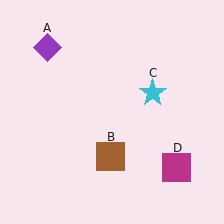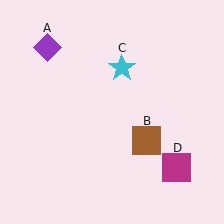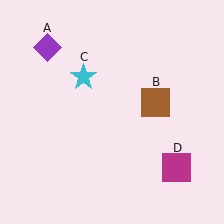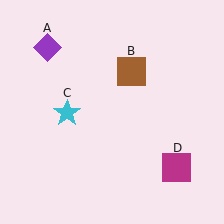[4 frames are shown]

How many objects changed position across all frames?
2 objects changed position: brown square (object B), cyan star (object C).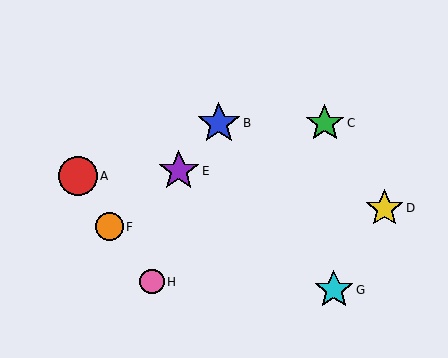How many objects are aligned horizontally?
2 objects (B, C) are aligned horizontally.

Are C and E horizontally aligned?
No, C is at y≈123 and E is at y≈171.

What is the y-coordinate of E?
Object E is at y≈171.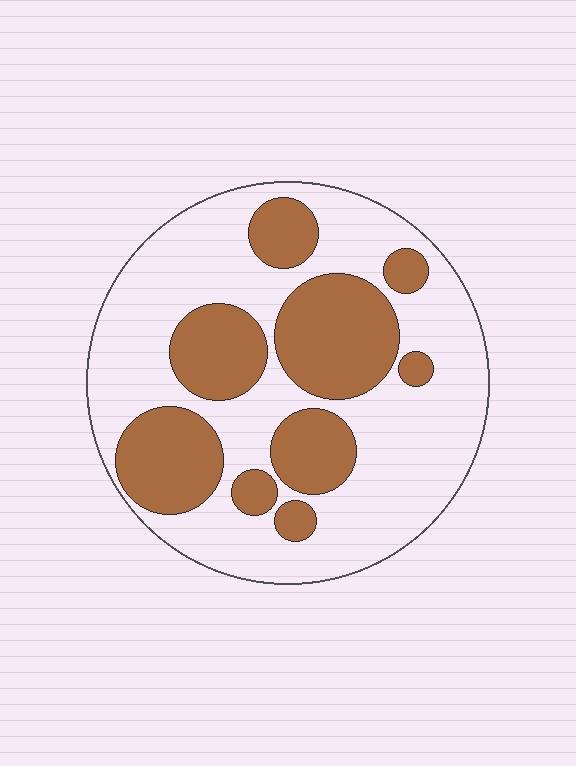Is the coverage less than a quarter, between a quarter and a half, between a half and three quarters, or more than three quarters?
Between a quarter and a half.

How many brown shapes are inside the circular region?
9.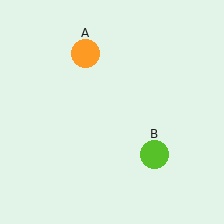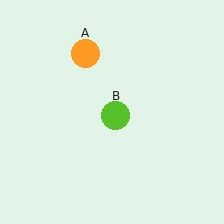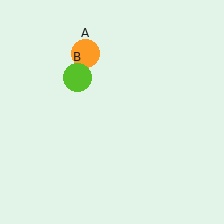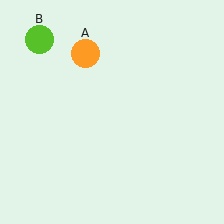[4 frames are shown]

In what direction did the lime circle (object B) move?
The lime circle (object B) moved up and to the left.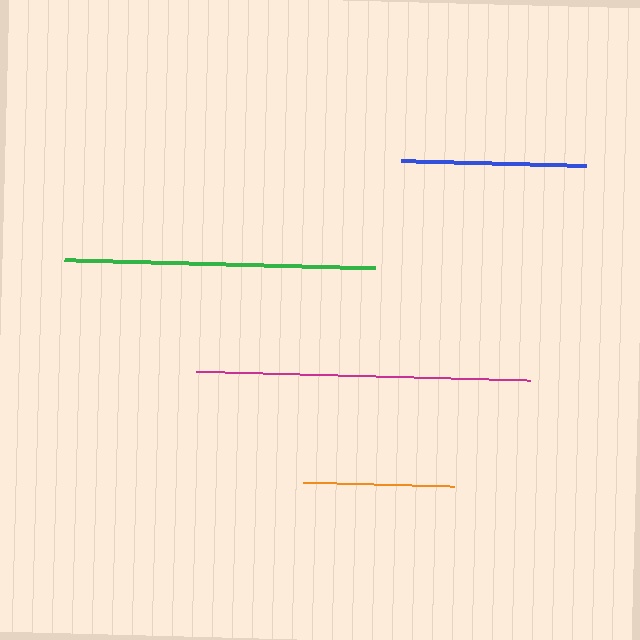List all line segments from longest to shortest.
From longest to shortest: magenta, green, blue, orange.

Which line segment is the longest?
The magenta line is the longest at approximately 334 pixels.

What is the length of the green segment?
The green segment is approximately 311 pixels long.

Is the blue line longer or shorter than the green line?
The green line is longer than the blue line.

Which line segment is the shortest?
The orange line is the shortest at approximately 152 pixels.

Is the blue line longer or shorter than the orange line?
The blue line is longer than the orange line.